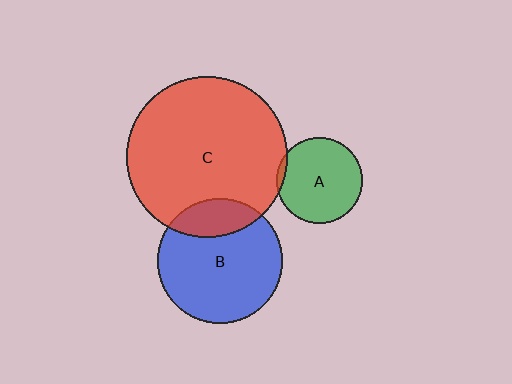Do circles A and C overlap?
Yes.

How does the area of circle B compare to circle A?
Approximately 2.1 times.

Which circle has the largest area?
Circle C (red).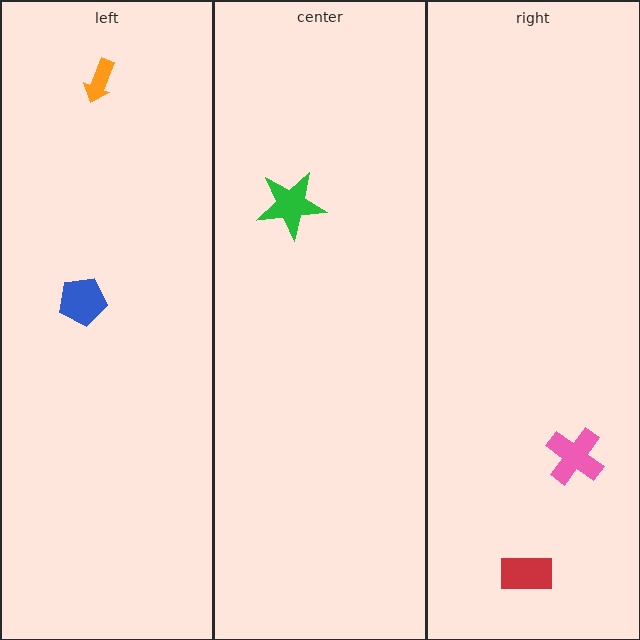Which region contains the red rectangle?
The right region.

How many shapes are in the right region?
2.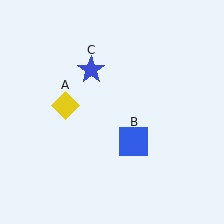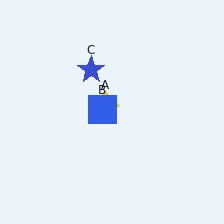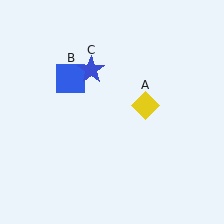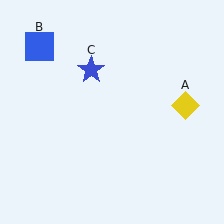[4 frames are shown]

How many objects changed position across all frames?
2 objects changed position: yellow diamond (object A), blue square (object B).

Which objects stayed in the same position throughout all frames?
Blue star (object C) remained stationary.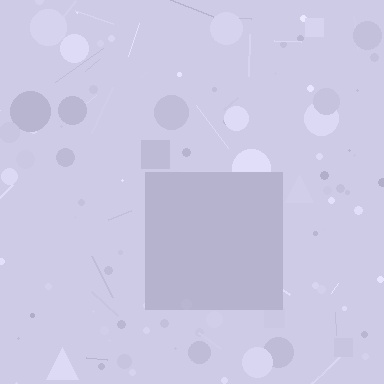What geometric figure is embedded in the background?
A square is embedded in the background.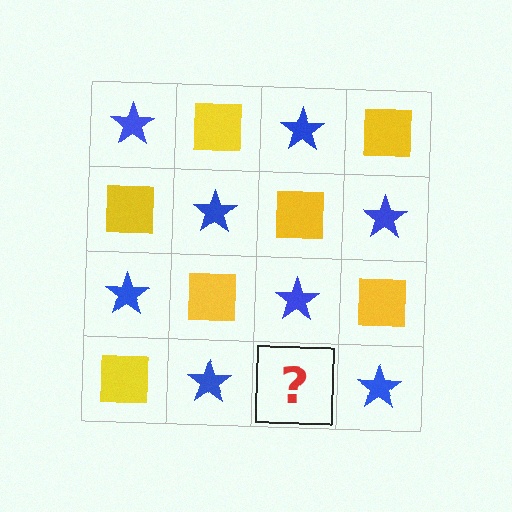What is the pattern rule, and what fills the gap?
The rule is that it alternates blue star and yellow square in a checkerboard pattern. The gap should be filled with a yellow square.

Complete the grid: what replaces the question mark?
The question mark should be replaced with a yellow square.